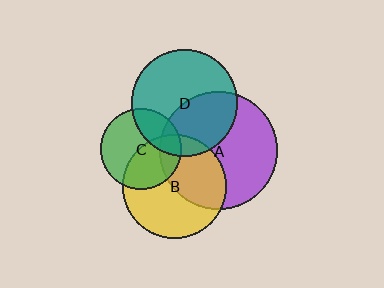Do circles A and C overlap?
Yes.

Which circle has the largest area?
Circle A (purple).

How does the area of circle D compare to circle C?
Approximately 1.7 times.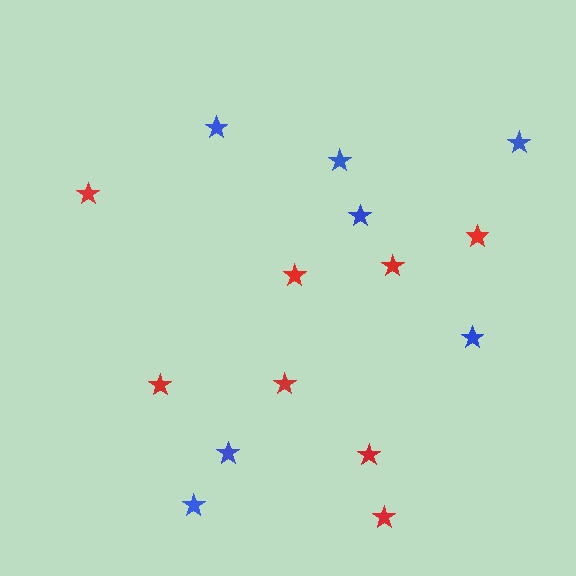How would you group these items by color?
There are 2 groups: one group of red stars (8) and one group of blue stars (7).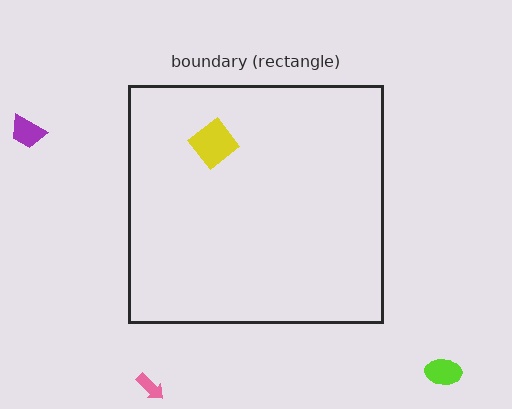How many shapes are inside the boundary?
1 inside, 3 outside.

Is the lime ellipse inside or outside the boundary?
Outside.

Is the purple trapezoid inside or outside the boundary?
Outside.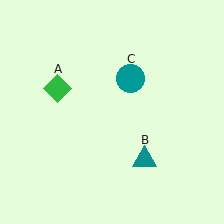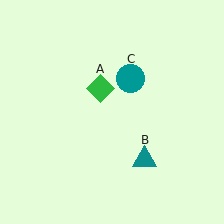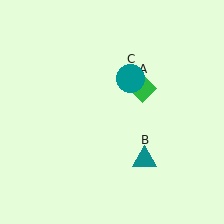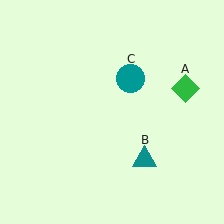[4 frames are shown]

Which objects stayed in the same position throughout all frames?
Teal triangle (object B) and teal circle (object C) remained stationary.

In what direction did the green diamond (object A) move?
The green diamond (object A) moved right.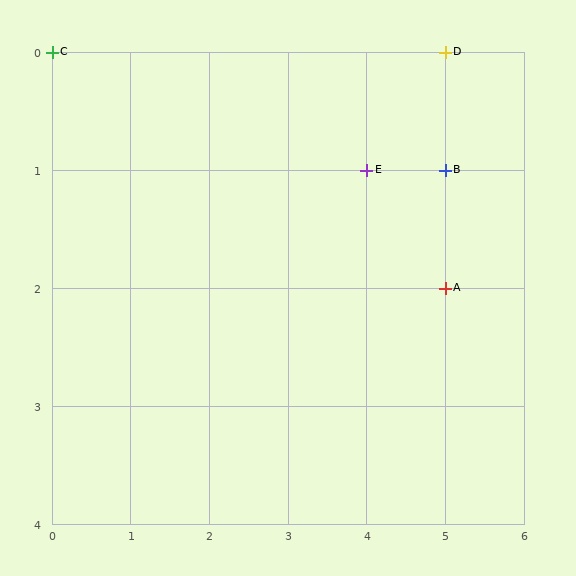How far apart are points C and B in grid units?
Points C and B are 5 columns and 1 row apart (about 5.1 grid units diagonally).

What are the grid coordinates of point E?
Point E is at grid coordinates (4, 1).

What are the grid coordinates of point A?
Point A is at grid coordinates (5, 2).